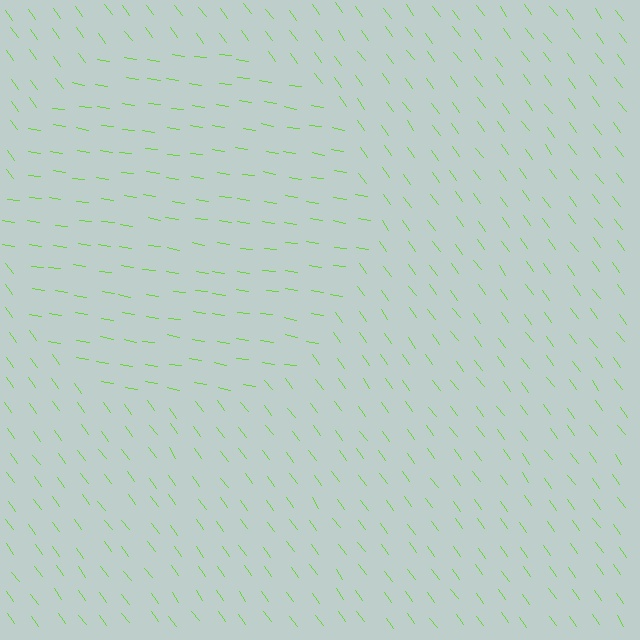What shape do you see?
I see a circle.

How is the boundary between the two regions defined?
The boundary is defined purely by a change in line orientation (approximately 45 degrees difference). All lines are the same color and thickness.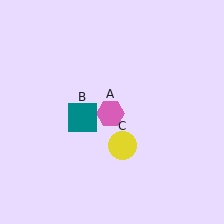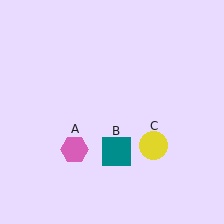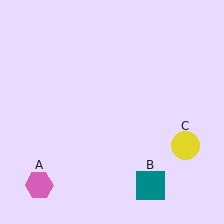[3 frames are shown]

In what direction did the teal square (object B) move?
The teal square (object B) moved down and to the right.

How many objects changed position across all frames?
3 objects changed position: pink hexagon (object A), teal square (object B), yellow circle (object C).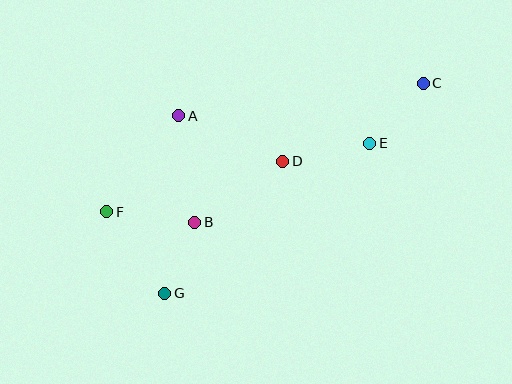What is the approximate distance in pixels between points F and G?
The distance between F and G is approximately 100 pixels.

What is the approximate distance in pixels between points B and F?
The distance between B and F is approximately 88 pixels.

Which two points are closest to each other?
Points B and G are closest to each other.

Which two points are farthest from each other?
Points C and F are farthest from each other.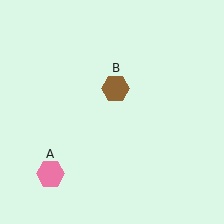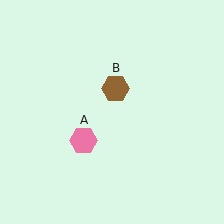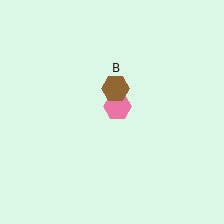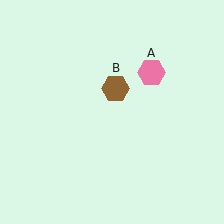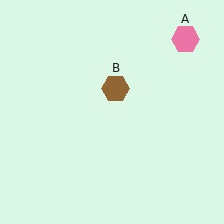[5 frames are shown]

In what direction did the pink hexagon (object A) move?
The pink hexagon (object A) moved up and to the right.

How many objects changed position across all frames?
1 object changed position: pink hexagon (object A).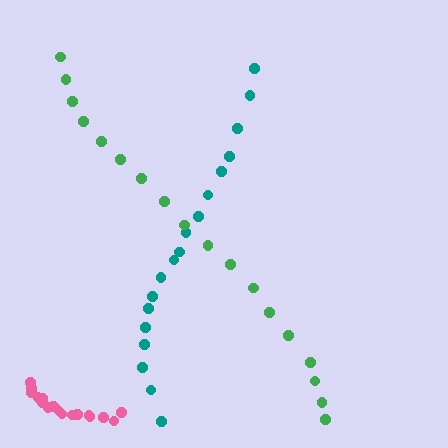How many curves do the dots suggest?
There are 3 distinct paths.